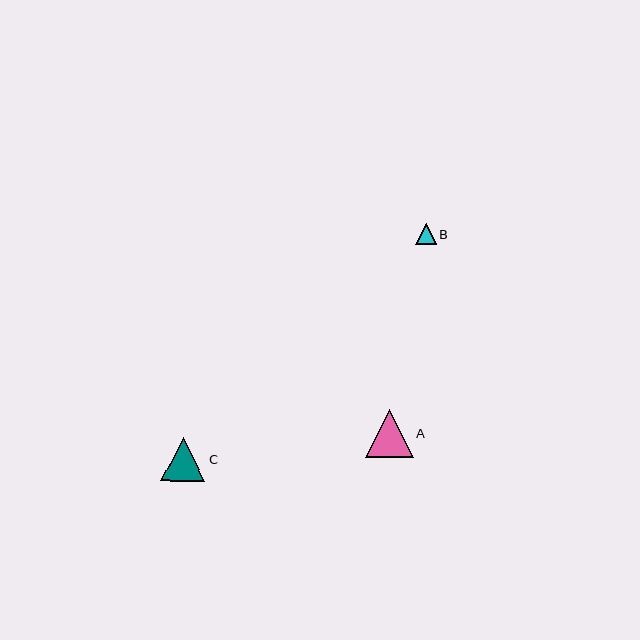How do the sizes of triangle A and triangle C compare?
Triangle A and triangle C are approximately the same size.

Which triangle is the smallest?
Triangle B is the smallest with a size of approximately 20 pixels.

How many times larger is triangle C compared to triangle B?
Triangle C is approximately 2.2 times the size of triangle B.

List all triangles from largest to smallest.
From largest to smallest: A, C, B.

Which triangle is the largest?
Triangle A is the largest with a size of approximately 47 pixels.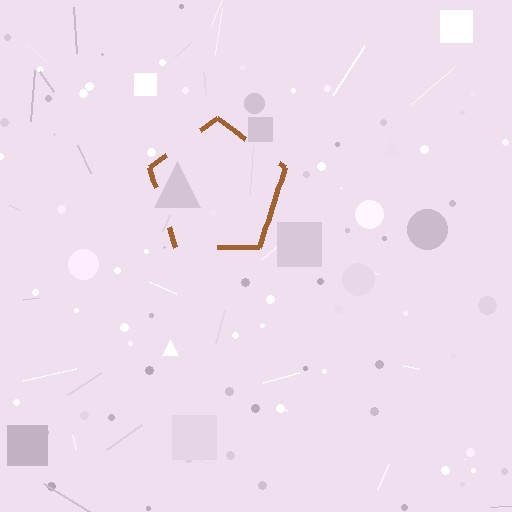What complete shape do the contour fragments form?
The contour fragments form a pentagon.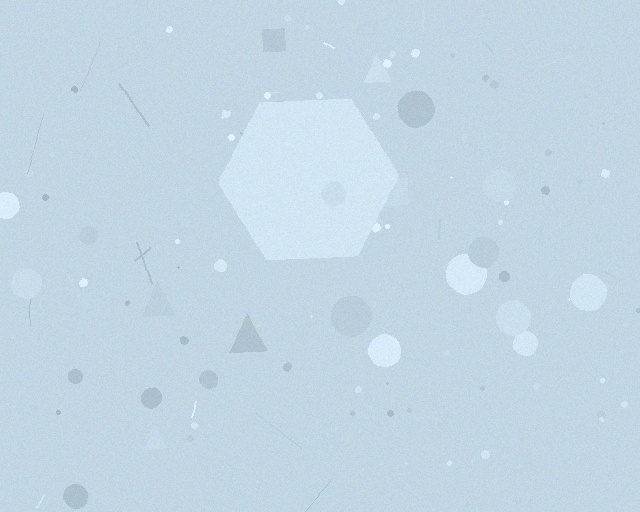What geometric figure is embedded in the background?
A hexagon is embedded in the background.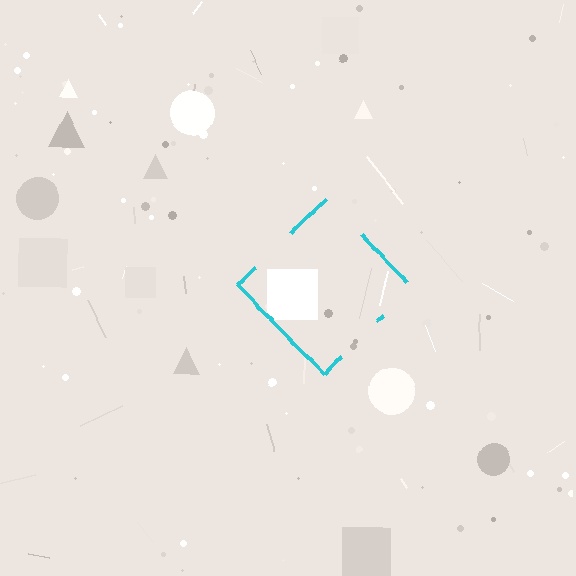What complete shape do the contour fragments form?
The contour fragments form a diamond.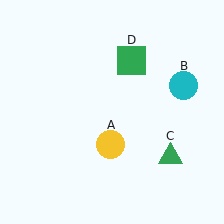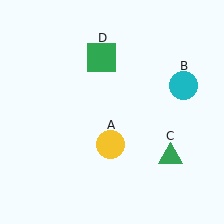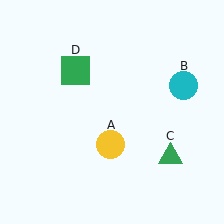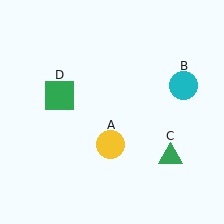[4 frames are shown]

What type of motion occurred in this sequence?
The green square (object D) rotated counterclockwise around the center of the scene.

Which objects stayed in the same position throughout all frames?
Yellow circle (object A) and cyan circle (object B) and green triangle (object C) remained stationary.